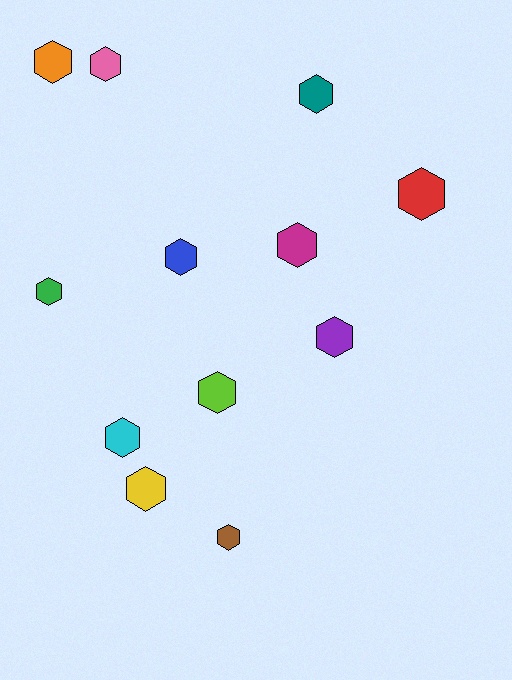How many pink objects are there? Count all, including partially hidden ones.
There is 1 pink object.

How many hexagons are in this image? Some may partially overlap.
There are 12 hexagons.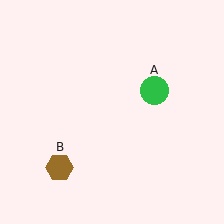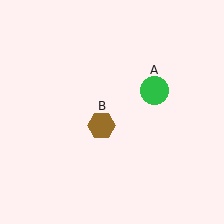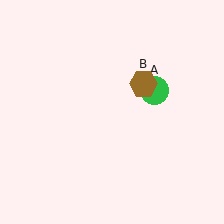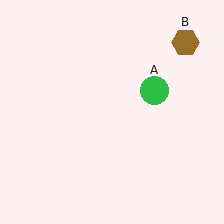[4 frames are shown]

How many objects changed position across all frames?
1 object changed position: brown hexagon (object B).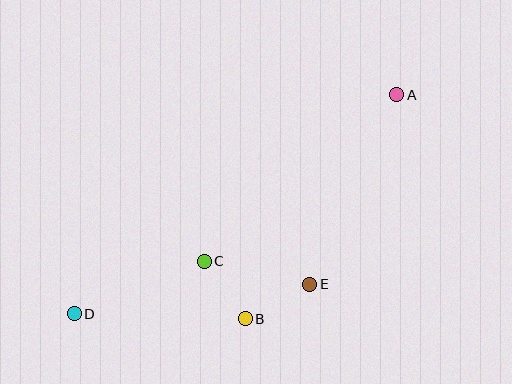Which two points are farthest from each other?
Points A and D are farthest from each other.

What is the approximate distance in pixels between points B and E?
The distance between B and E is approximately 73 pixels.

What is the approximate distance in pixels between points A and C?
The distance between A and C is approximately 255 pixels.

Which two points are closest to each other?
Points B and C are closest to each other.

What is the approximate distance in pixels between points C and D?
The distance between C and D is approximately 140 pixels.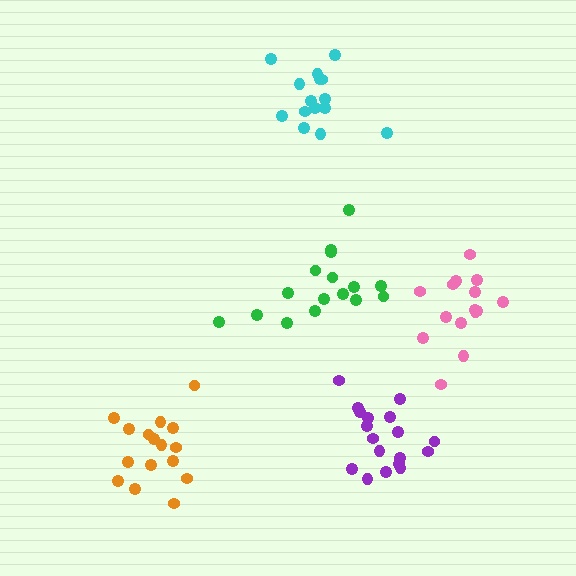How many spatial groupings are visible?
There are 5 spatial groupings.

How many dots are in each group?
Group 1: 15 dots, Group 2: 16 dots, Group 3: 16 dots, Group 4: 15 dots, Group 5: 18 dots (80 total).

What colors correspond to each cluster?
The clusters are colored: pink, green, orange, cyan, purple.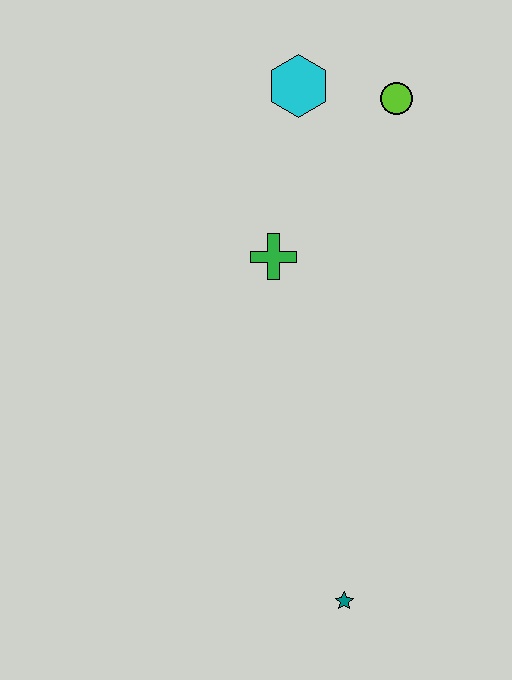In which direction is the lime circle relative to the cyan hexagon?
The lime circle is to the right of the cyan hexagon.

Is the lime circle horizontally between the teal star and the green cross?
No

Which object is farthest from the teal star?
The cyan hexagon is farthest from the teal star.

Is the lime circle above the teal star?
Yes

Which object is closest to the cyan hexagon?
The lime circle is closest to the cyan hexagon.